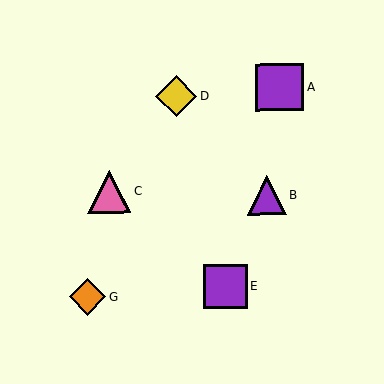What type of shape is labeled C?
Shape C is a pink triangle.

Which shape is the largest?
The purple square (labeled A) is the largest.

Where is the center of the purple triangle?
The center of the purple triangle is at (267, 195).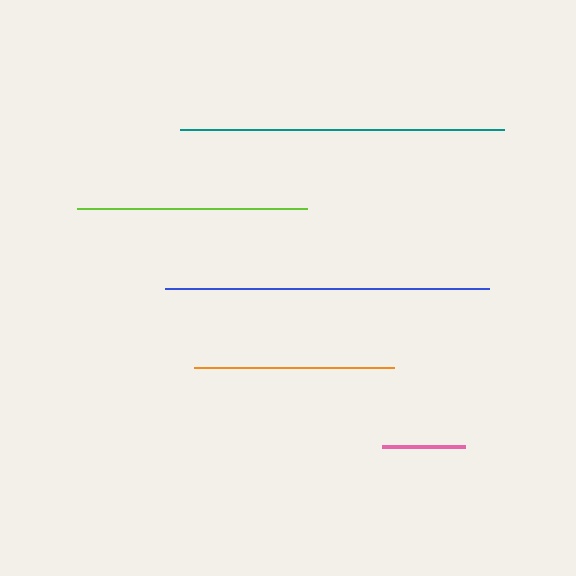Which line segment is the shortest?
The pink line is the shortest at approximately 83 pixels.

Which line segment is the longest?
The blue line is the longest at approximately 324 pixels.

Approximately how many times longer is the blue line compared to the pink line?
The blue line is approximately 3.9 times the length of the pink line.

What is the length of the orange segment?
The orange segment is approximately 201 pixels long.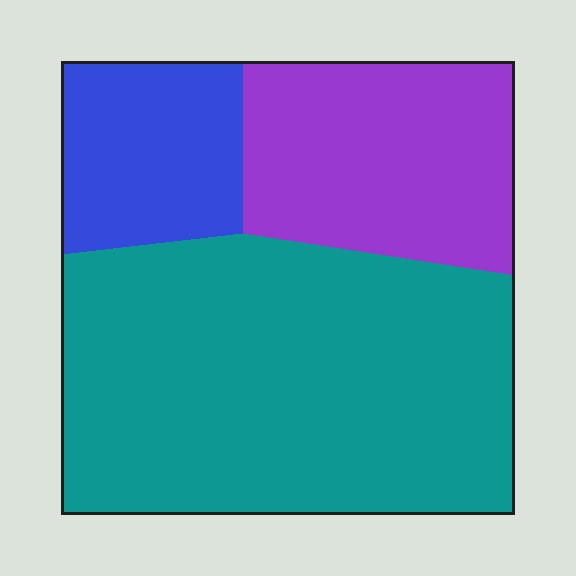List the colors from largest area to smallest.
From largest to smallest: teal, purple, blue.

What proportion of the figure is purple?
Purple covers 26% of the figure.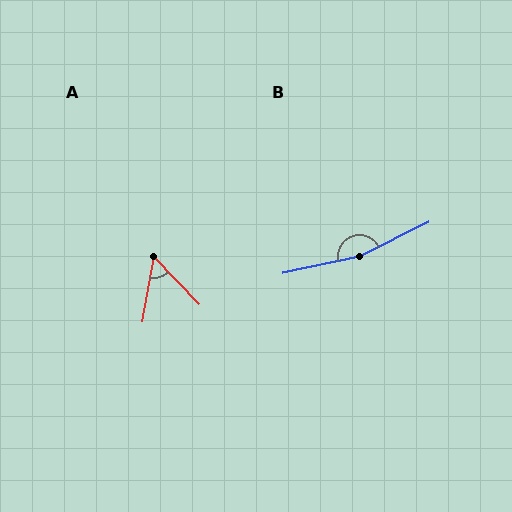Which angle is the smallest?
A, at approximately 53 degrees.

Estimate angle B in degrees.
Approximately 166 degrees.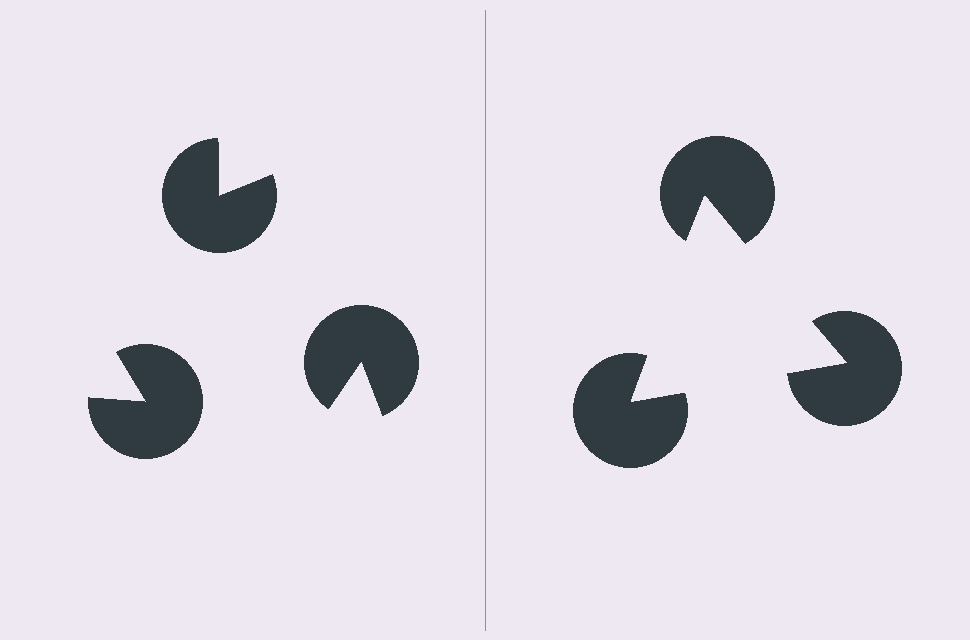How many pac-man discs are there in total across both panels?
6 — 3 on each side.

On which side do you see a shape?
An illusory triangle appears on the right side. On the left side the wedge cuts are rotated, so no coherent shape forms.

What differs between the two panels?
The pac-man discs are positioned identically on both sides; only the wedge orientations differ. On the right they align to a triangle; on the left they are misaligned.